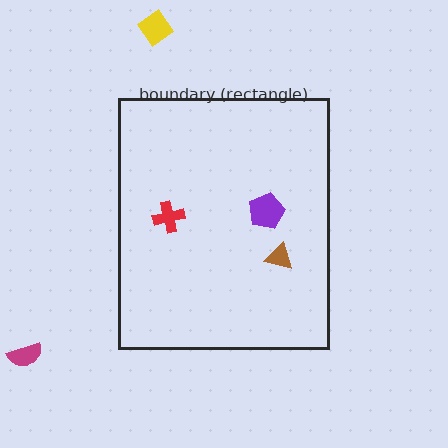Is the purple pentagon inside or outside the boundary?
Inside.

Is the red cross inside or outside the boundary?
Inside.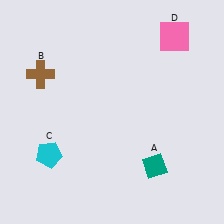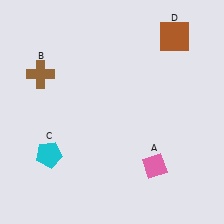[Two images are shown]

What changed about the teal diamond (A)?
In Image 1, A is teal. In Image 2, it changed to pink.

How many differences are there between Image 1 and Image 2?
There are 2 differences between the two images.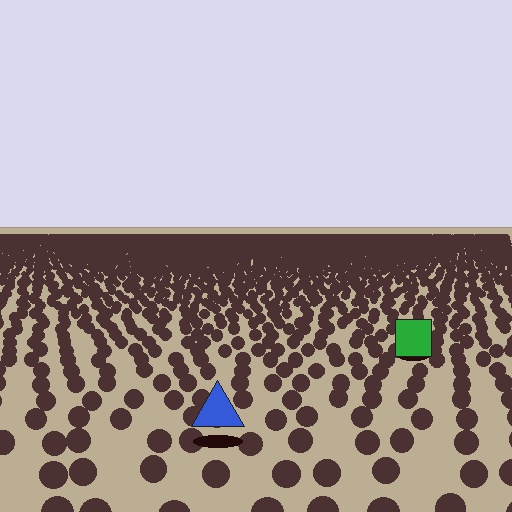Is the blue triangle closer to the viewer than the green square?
Yes. The blue triangle is closer — you can tell from the texture gradient: the ground texture is coarser near it.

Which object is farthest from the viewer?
The green square is farthest from the viewer. It appears smaller and the ground texture around it is denser.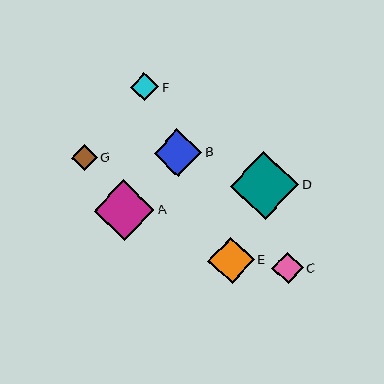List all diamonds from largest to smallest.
From largest to smallest: D, A, B, E, C, F, G.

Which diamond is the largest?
Diamond D is the largest with a size of approximately 68 pixels.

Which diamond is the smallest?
Diamond G is the smallest with a size of approximately 26 pixels.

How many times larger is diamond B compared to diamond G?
Diamond B is approximately 1.9 times the size of diamond G.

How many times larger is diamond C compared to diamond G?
Diamond C is approximately 1.2 times the size of diamond G.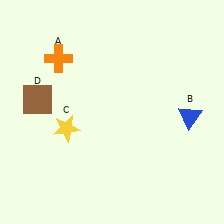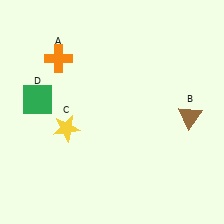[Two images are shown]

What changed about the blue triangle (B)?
In Image 1, B is blue. In Image 2, it changed to brown.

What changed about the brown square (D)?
In Image 1, D is brown. In Image 2, it changed to green.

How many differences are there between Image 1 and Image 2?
There are 2 differences between the two images.